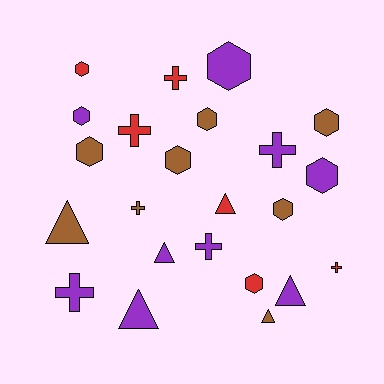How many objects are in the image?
There are 23 objects.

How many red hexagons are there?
There are 2 red hexagons.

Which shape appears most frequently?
Hexagon, with 10 objects.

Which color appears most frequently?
Purple, with 9 objects.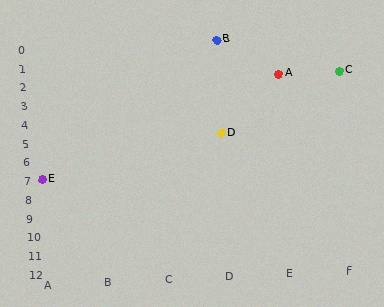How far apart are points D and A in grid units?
Points D and A are 1 column and 3 rows apart (about 3.2 grid units diagonally).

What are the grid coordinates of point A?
Point A is at grid coordinates (E, 2).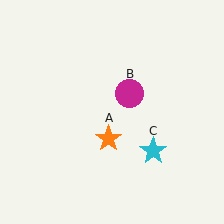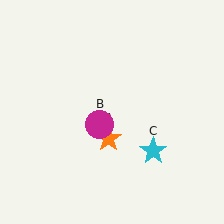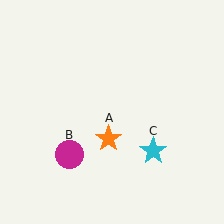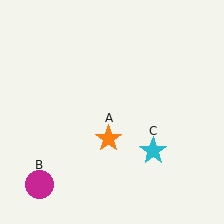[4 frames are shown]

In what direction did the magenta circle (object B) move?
The magenta circle (object B) moved down and to the left.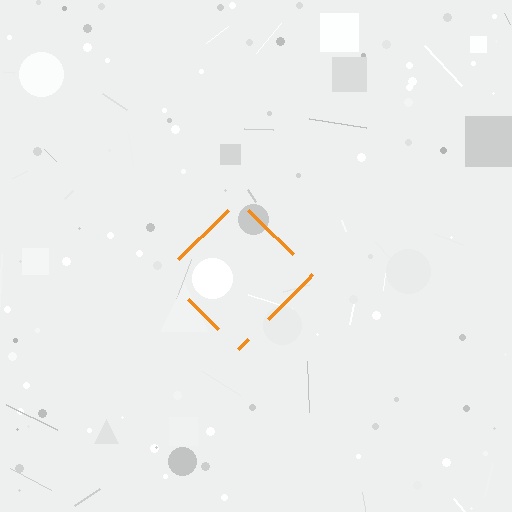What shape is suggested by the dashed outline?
The dashed outline suggests a diamond.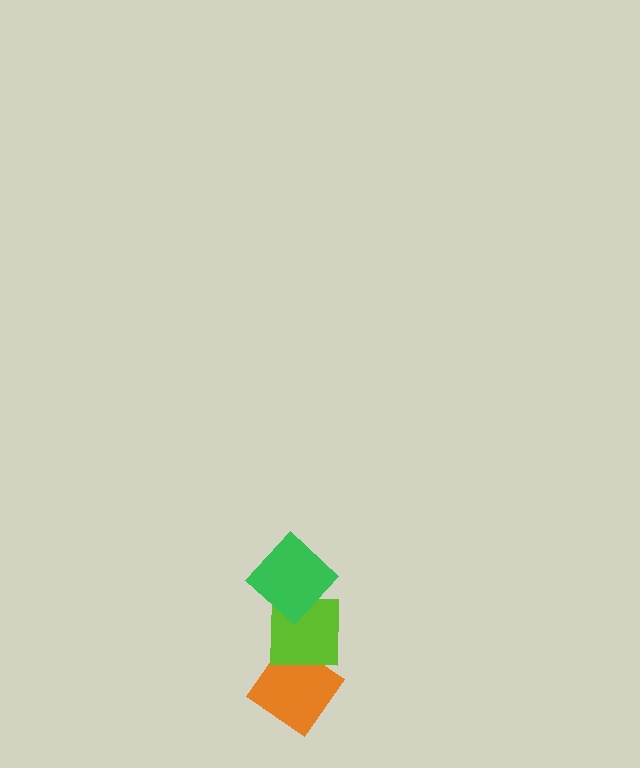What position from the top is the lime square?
The lime square is 2nd from the top.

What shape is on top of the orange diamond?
The lime square is on top of the orange diamond.